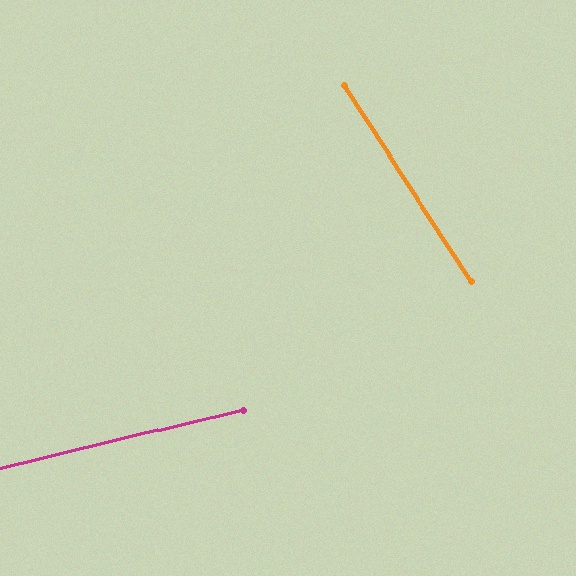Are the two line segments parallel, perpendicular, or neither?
Neither parallel nor perpendicular — they differ by about 70°.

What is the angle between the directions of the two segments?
Approximately 70 degrees.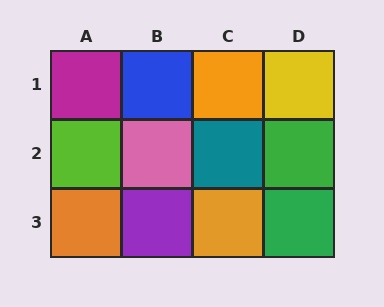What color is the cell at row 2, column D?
Green.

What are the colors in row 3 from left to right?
Orange, purple, orange, green.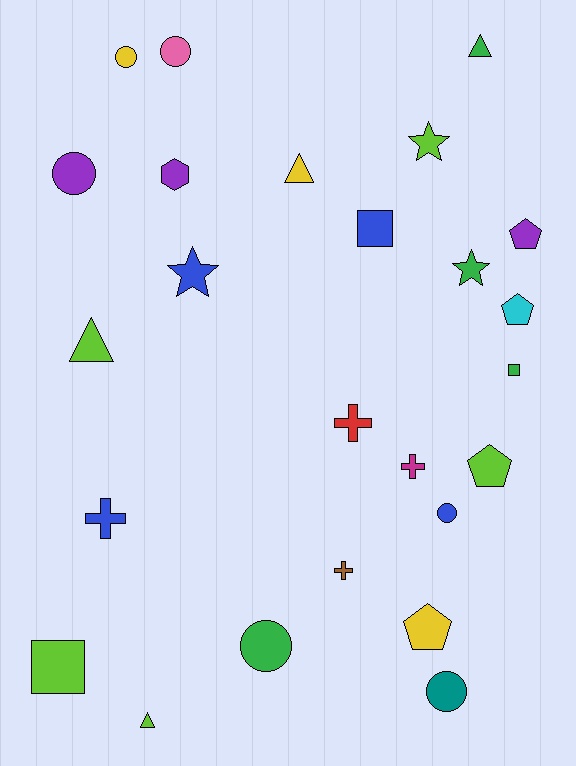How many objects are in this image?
There are 25 objects.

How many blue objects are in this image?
There are 4 blue objects.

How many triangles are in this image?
There are 4 triangles.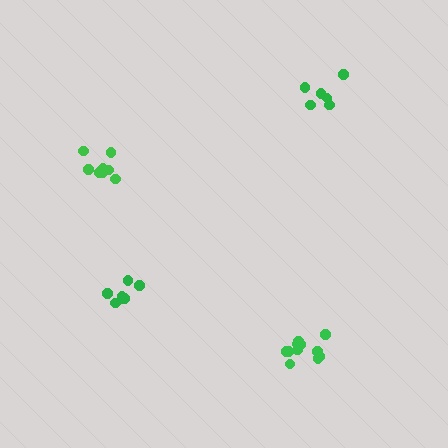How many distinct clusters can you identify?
There are 4 distinct clusters.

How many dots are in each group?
Group 1: 6 dots, Group 2: 8 dots, Group 3: 11 dots, Group 4: 7 dots (32 total).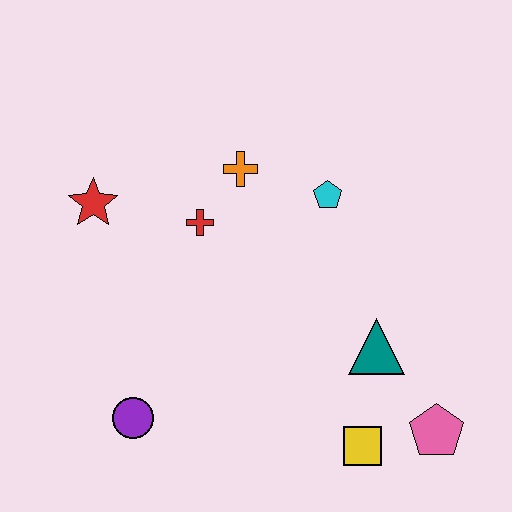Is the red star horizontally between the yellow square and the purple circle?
No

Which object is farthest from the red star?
The pink pentagon is farthest from the red star.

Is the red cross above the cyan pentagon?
No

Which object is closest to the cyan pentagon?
The orange cross is closest to the cyan pentagon.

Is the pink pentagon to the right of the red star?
Yes